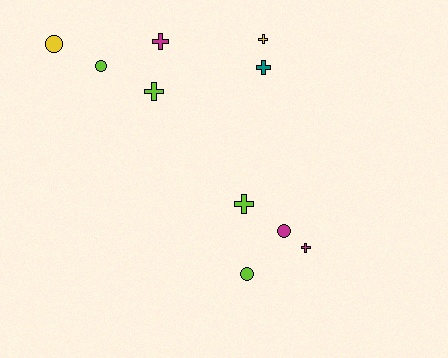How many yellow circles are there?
There is 1 yellow circle.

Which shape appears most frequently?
Cross, with 6 objects.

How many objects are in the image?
There are 10 objects.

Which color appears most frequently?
Lime, with 4 objects.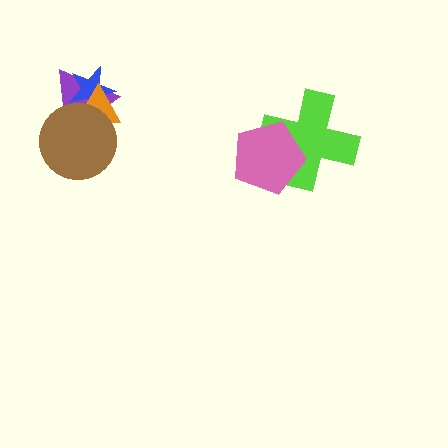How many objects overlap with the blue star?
3 objects overlap with the blue star.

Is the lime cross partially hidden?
Yes, it is partially covered by another shape.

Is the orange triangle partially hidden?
Yes, it is partially covered by another shape.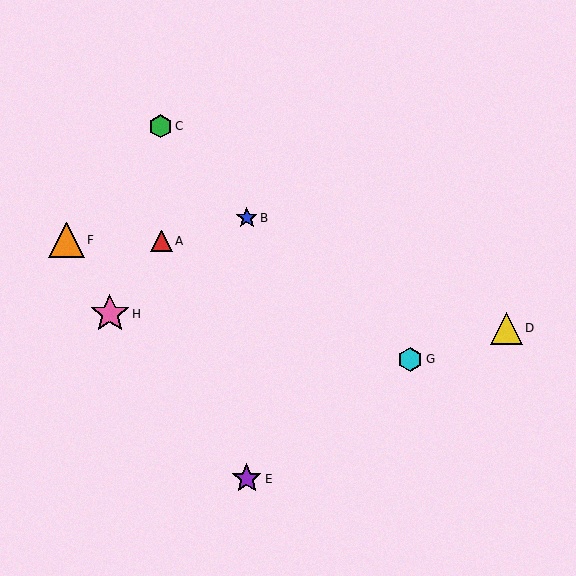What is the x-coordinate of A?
Object A is at x≈162.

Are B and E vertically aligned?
Yes, both are at x≈247.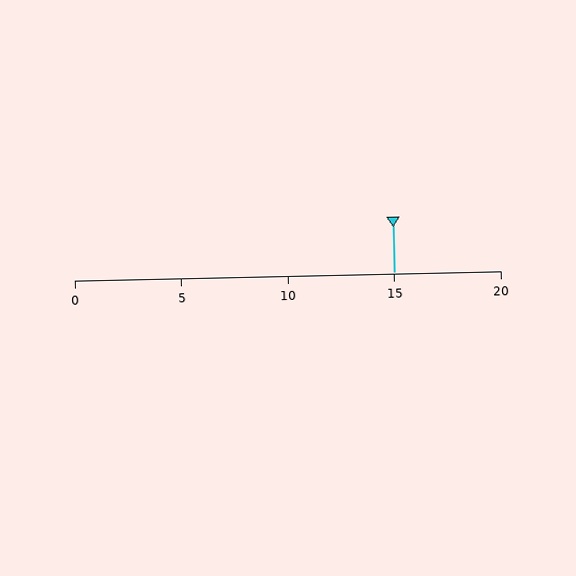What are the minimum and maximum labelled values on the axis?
The axis runs from 0 to 20.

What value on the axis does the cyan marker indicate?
The marker indicates approximately 15.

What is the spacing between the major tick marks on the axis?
The major ticks are spaced 5 apart.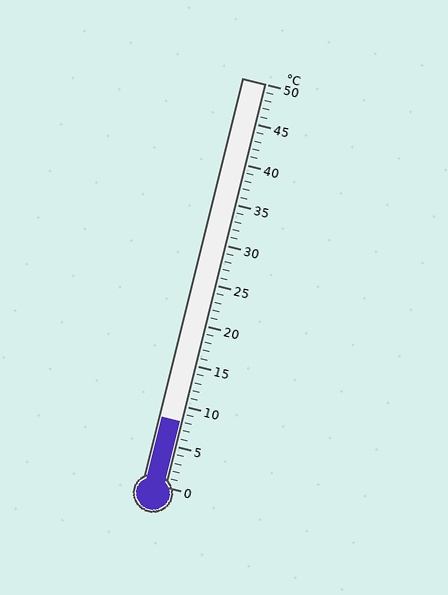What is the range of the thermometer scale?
The thermometer scale ranges from 0°C to 50°C.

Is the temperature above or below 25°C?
The temperature is below 25°C.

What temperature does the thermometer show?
The thermometer shows approximately 8°C.